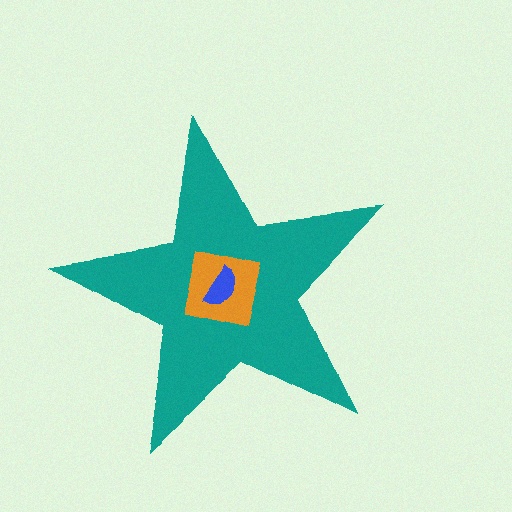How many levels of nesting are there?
3.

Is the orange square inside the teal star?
Yes.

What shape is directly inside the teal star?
The orange square.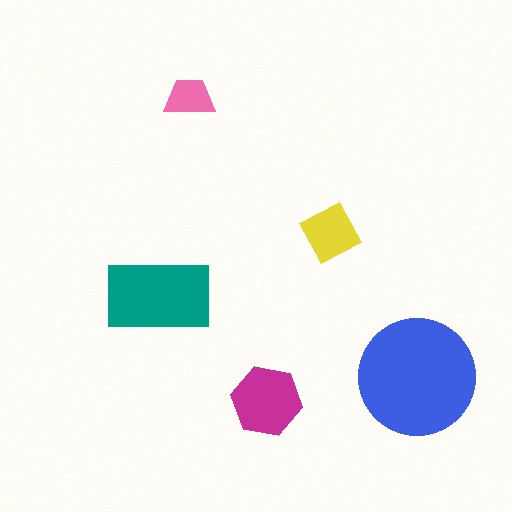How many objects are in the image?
There are 5 objects in the image.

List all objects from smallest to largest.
The pink trapezoid, the yellow diamond, the magenta hexagon, the teal rectangle, the blue circle.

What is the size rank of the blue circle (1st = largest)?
1st.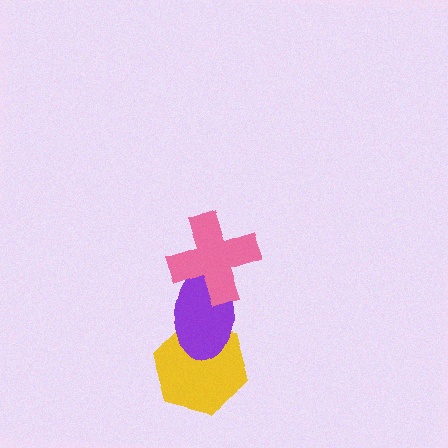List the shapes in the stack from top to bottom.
From top to bottom: the pink cross, the purple ellipse, the yellow hexagon.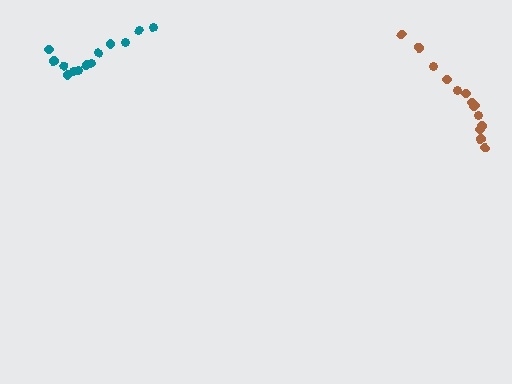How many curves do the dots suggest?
There are 2 distinct paths.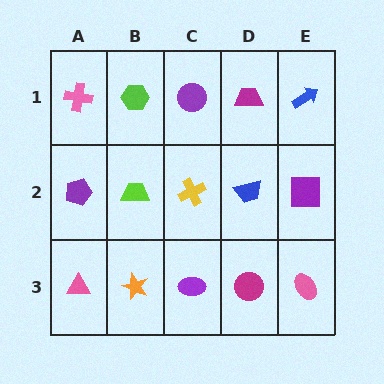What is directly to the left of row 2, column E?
A blue trapezoid.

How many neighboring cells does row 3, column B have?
3.